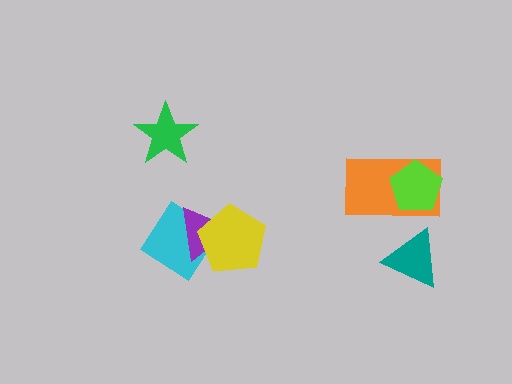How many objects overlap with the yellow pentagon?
2 objects overlap with the yellow pentagon.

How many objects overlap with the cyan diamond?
2 objects overlap with the cyan diamond.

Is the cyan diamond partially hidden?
Yes, it is partially covered by another shape.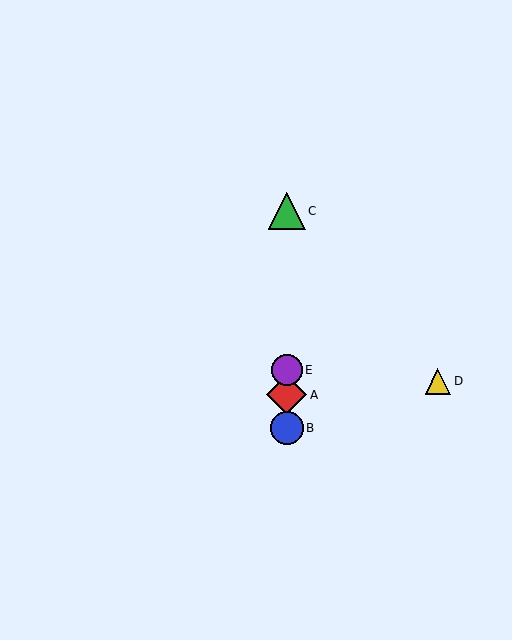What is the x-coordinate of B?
Object B is at x≈287.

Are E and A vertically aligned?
Yes, both are at x≈287.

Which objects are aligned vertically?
Objects A, B, C, E are aligned vertically.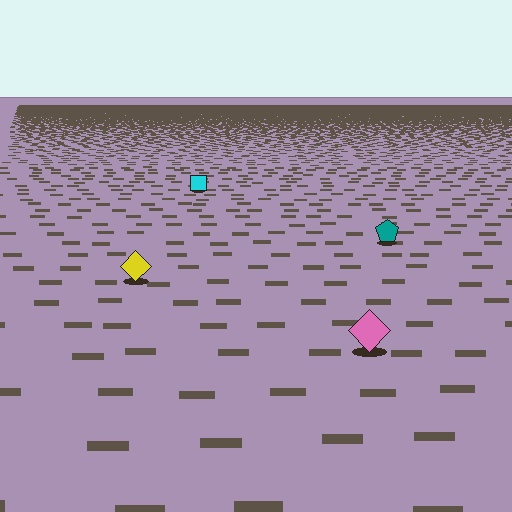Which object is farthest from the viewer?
The cyan square is farthest from the viewer. It appears smaller and the ground texture around it is denser.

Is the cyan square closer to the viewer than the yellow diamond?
No. The yellow diamond is closer — you can tell from the texture gradient: the ground texture is coarser near it.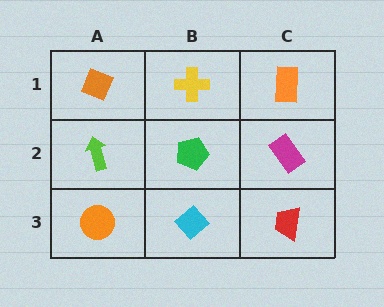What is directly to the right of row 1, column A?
A yellow cross.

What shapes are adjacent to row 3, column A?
A lime arrow (row 2, column A), a cyan diamond (row 3, column B).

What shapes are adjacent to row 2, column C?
An orange rectangle (row 1, column C), a red trapezoid (row 3, column C), a green pentagon (row 2, column B).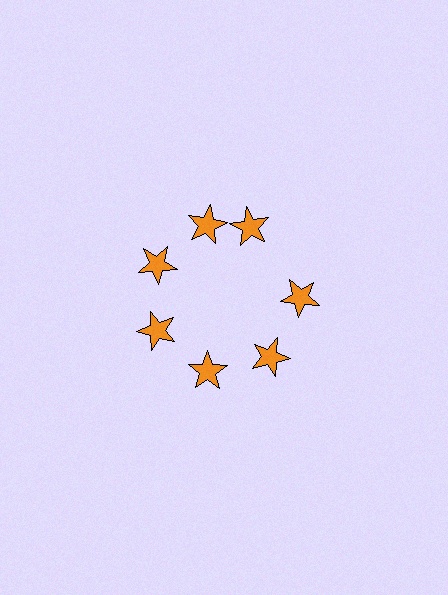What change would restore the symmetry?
The symmetry would be restored by rotating it back into even spacing with its neighbors so that all 7 stars sit at equal angles and equal distance from the center.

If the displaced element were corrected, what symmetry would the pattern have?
It would have 7-fold rotational symmetry — the pattern would map onto itself every 51 degrees.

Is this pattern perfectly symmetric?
No. The 7 orange stars are arranged in a ring, but one element near the 1 o'clock position is rotated out of alignment along the ring, breaking the 7-fold rotational symmetry.